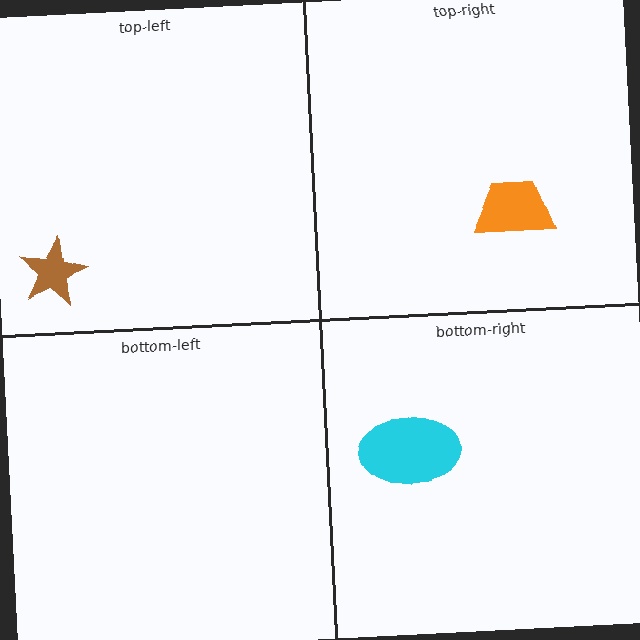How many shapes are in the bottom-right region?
1.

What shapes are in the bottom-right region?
The cyan ellipse.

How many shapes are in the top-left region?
1.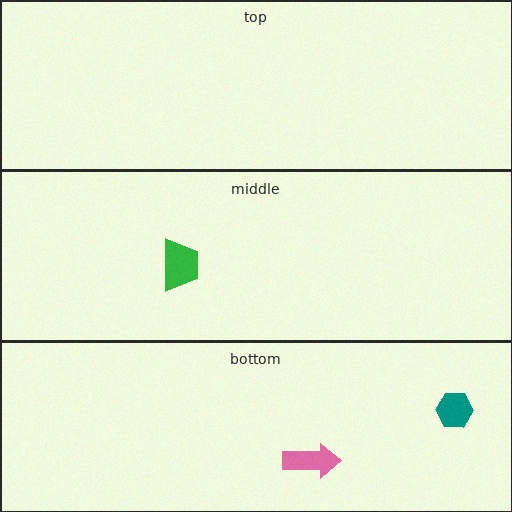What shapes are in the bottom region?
The teal hexagon, the pink arrow.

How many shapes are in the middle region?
1.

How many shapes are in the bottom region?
2.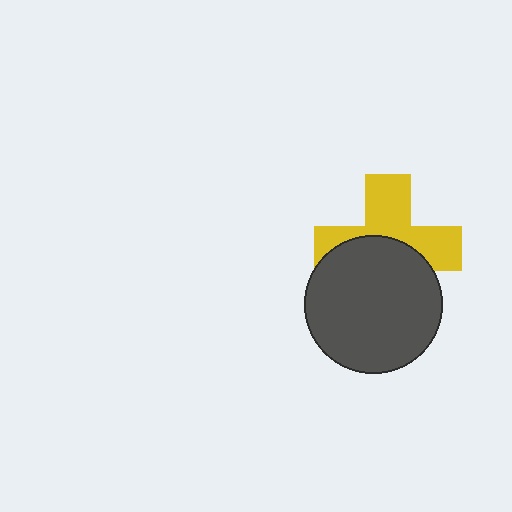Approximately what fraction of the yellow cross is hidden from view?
Roughly 47% of the yellow cross is hidden behind the dark gray circle.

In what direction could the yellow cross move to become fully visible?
The yellow cross could move up. That would shift it out from behind the dark gray circle entirely.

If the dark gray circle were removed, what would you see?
You would see the complete yellow cross.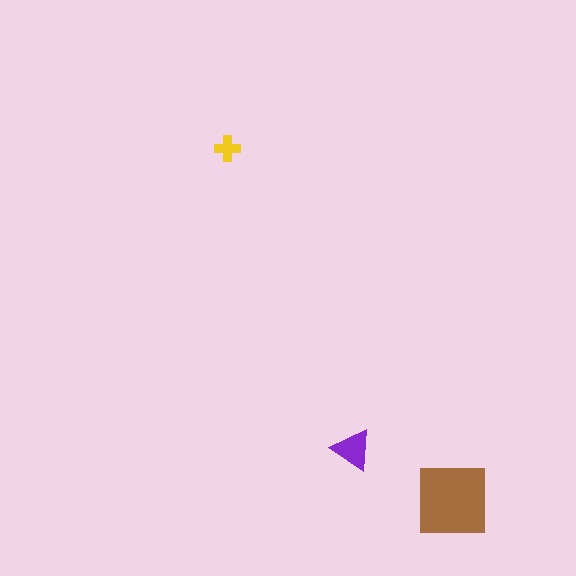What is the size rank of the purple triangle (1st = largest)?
2nd.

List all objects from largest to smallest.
The brown square, the purple triangle, the yellow cross.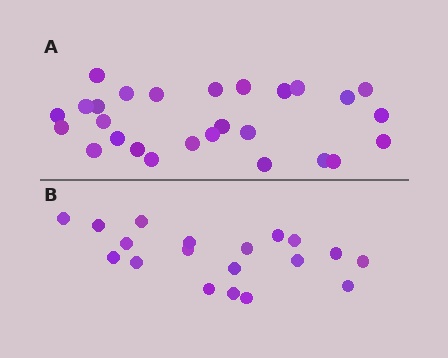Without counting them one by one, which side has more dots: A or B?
Region A (the top region) has more dots.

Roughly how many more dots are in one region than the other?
Region A has roughly 8 or so more dots than region B.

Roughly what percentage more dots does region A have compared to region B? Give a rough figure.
About 40% more.